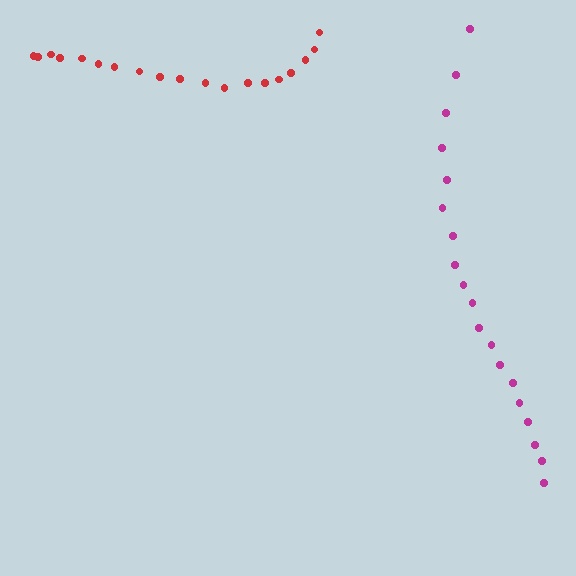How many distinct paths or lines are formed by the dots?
There are 2 distinct paths.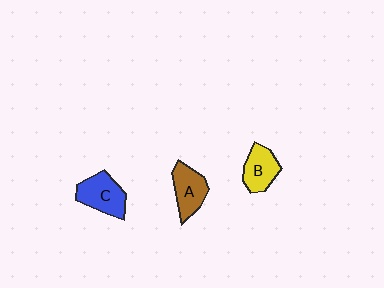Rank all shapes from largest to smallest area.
From largest to smallest: C (blue), A (brown), B (yellow).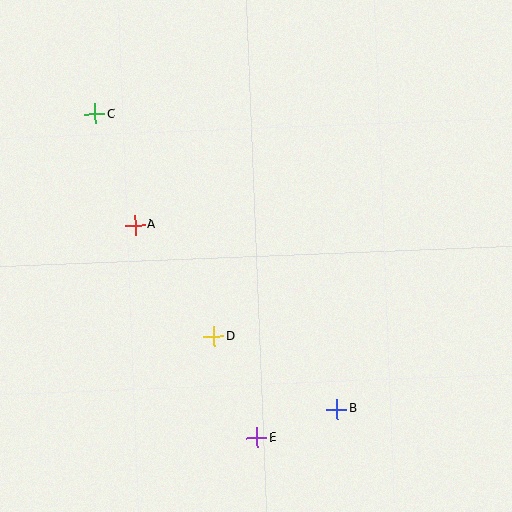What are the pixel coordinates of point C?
Point C is at (95, 114).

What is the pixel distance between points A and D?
The distance between A and D is 137 pixels.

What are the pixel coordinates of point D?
Point D is at (214, 337).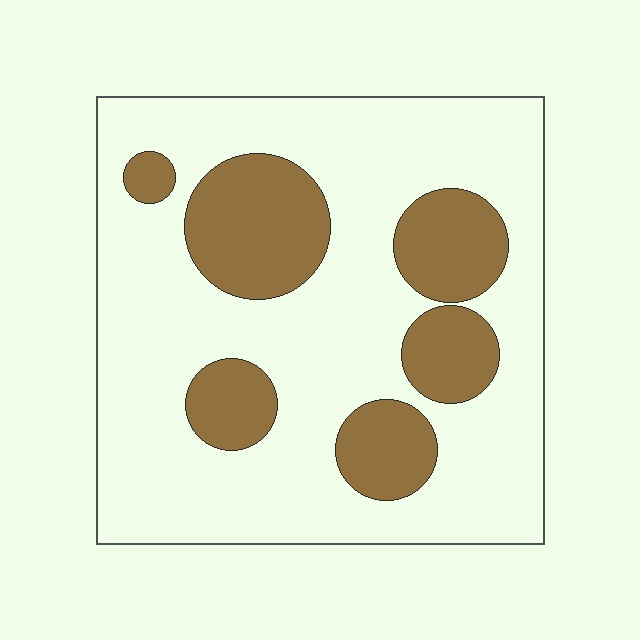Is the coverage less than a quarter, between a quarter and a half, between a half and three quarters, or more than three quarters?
Between a quarter and a half.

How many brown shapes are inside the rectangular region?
6.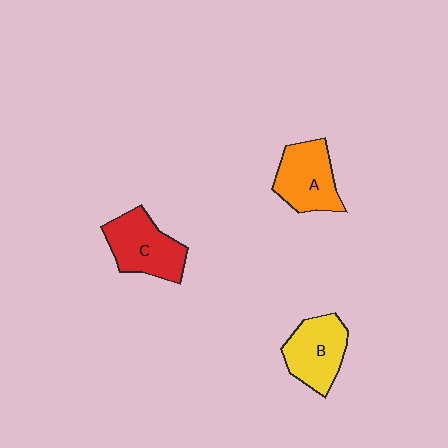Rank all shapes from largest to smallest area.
From largest to smallest: C (red), A (orange), B (yellow).